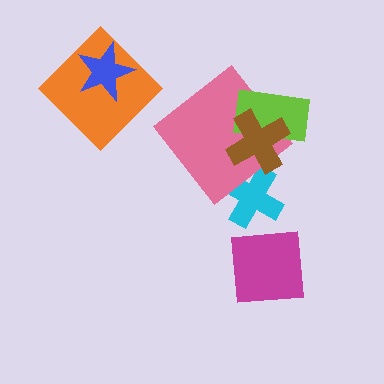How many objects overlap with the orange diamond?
1 object overlaps with the orange diamond.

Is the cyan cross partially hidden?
Yes, it is partially covered by another shape.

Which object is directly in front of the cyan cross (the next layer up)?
The pink diamond is directly in front of the cyan cross.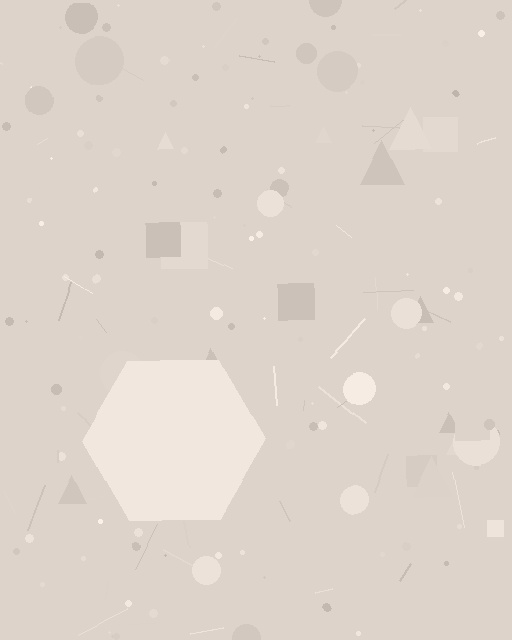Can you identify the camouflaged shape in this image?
The camouflaged shape is a hexagon.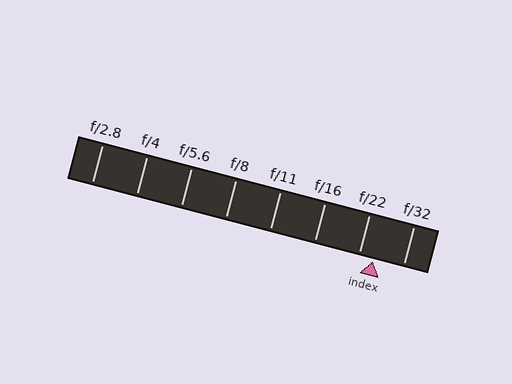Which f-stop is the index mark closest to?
The index mark is closest to f/22.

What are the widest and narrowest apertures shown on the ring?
The widest aperture shown is f/2.8 and the narrowest is f/32.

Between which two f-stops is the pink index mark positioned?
The index mark is between f/22 and f/32.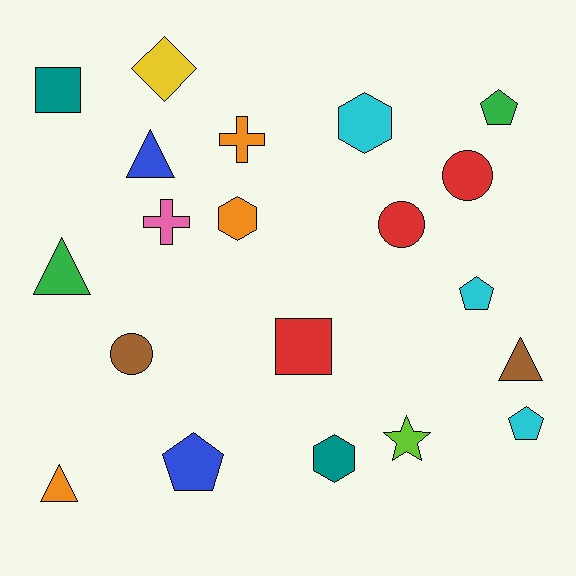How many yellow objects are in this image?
There is 1 yellow object.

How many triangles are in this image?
There are 4 triangles.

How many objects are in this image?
There are 20 objects.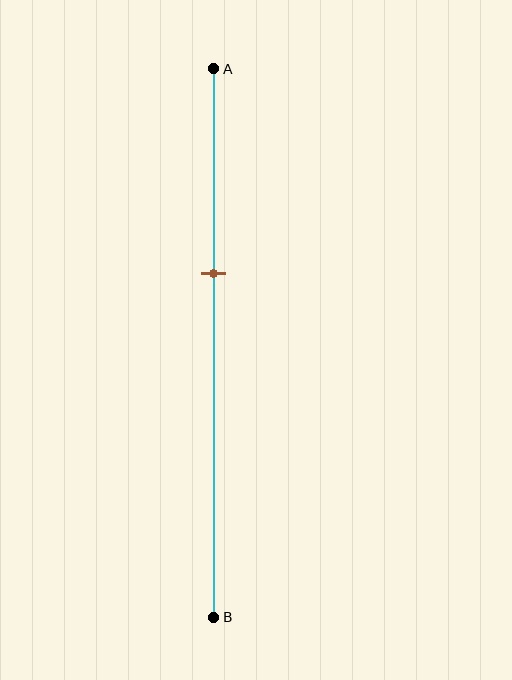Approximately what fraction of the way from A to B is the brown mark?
The brown mark is approximately 35% of the way from A to B.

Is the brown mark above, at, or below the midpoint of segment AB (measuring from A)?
The brown mark is above the midpoint of segment AB.